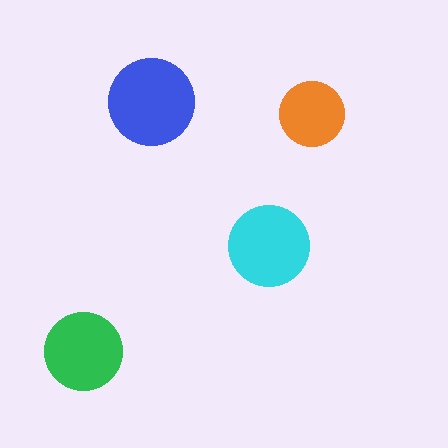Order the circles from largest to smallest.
the blue one, the cyan one, the green one, the orange one.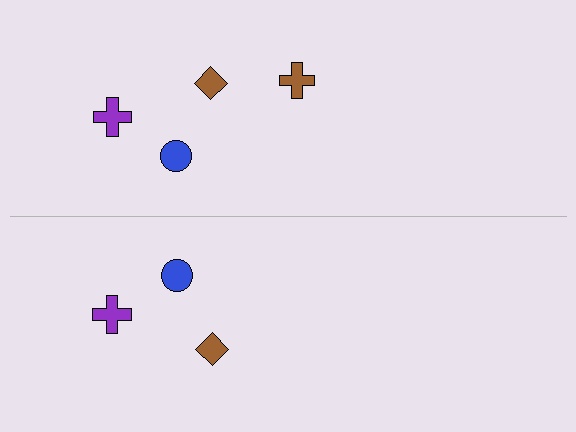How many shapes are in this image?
There are 7 shapes in this image.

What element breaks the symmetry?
A brown cross is missing from the bottom side.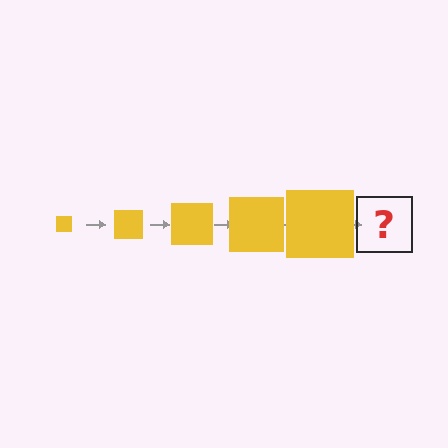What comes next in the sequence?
The next element should be a yellow square, larger than the previous one.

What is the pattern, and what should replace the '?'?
The pattern is that the square gets progressively larger each step. The '?' should be a yellow square, larger than the previous one.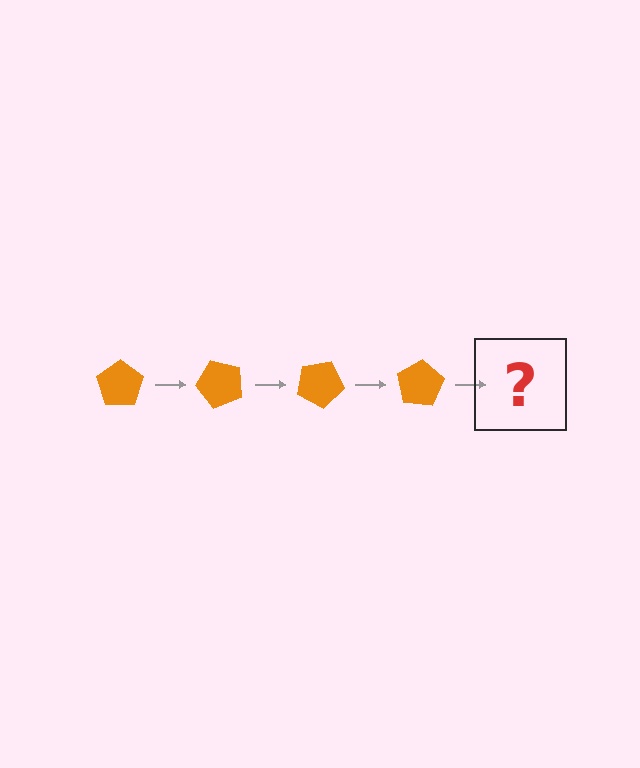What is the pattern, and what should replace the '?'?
The pattern is that the pentagon rotates 50 degrees each step. The '?' should be an orange pentagon rotated 200 degrees.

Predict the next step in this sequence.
The next step is an orange pentagon rotated 200 degrees.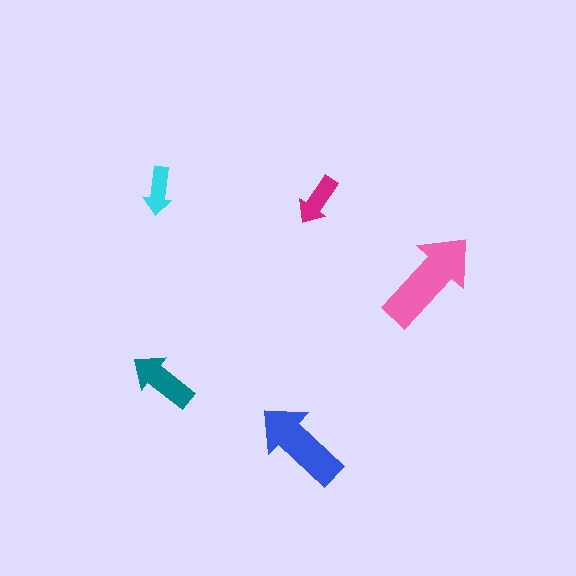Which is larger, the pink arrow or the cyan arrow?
The pink one.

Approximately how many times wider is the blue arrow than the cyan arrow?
About 2 times wider.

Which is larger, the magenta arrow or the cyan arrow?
The magenta one.